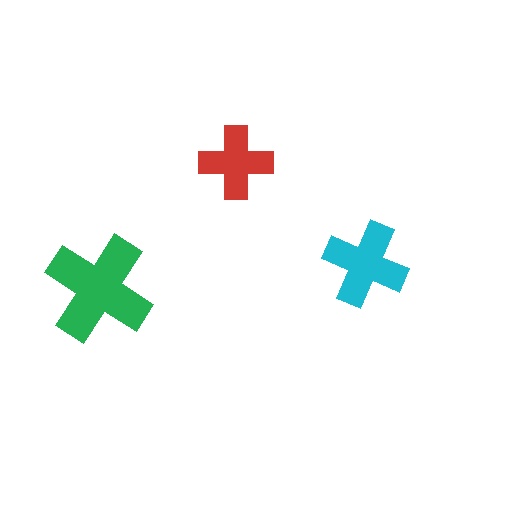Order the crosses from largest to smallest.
the green one, the cyan one, the red one.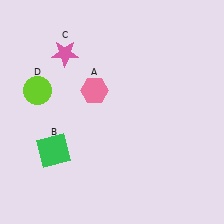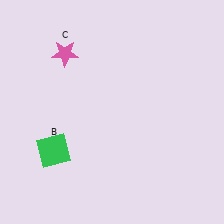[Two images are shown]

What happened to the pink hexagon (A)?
The pink hexagon (A) was removed in Image 2. It was in the top-left area of Image 1.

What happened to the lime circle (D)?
The lime circle (D) was removed in Image 2. It was in the top-left area of Image 1.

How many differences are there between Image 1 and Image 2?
There are 2 differences between the two images.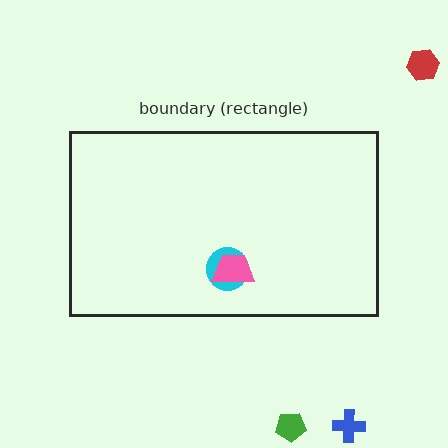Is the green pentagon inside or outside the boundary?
Outside.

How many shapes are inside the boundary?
2 inside, 3 outside.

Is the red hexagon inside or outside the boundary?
Outside.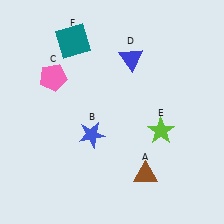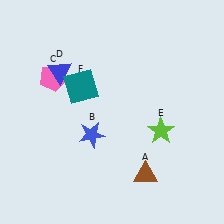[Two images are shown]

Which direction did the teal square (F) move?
The teal square (F) moved down.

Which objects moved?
The objects that moved are: the blue triangle (D), the teal square (F).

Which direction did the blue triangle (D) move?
The blue triangle (D) moved left.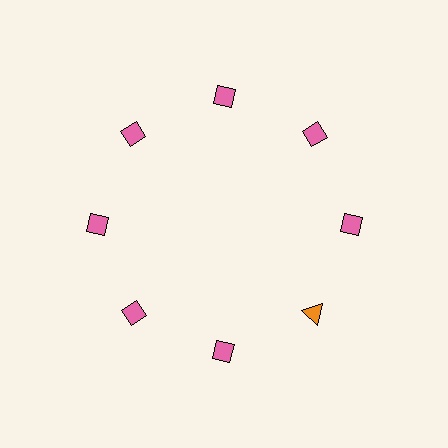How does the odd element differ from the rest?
It differs in both color (orange instead of pink) and shape (triangle instead of diamond).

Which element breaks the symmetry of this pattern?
The orange triangle at roughly the 4 o'clock position breaks the symmetry. All other shapes are pink diamonds.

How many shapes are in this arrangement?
There are 8 shapes arranged in a ring pattern.